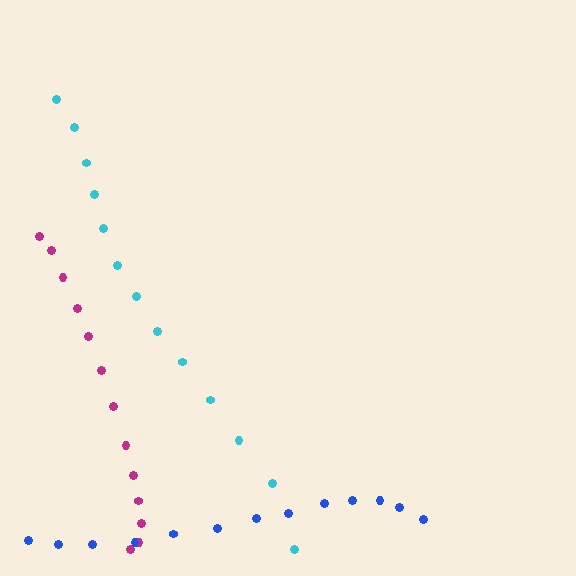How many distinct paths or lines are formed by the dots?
There are 3 distinct paths.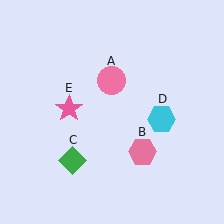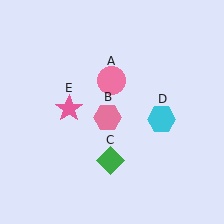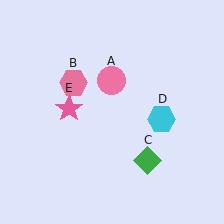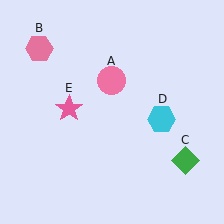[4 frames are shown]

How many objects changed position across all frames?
2 objects changed position: pink hexagon (object B), green diamond (object C).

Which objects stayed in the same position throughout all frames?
Pink circle (object A) and cyan hexagon (object D) and pink star (object E) remained stationary.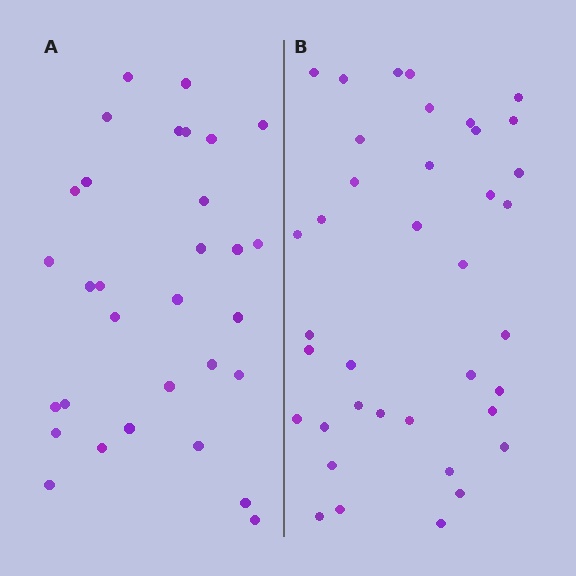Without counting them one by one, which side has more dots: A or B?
Region B (the right region) has more dots.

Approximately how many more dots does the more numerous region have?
Region B has roughly 8 or so more dots than region A.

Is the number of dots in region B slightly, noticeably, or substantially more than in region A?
Region B has only slightly more — the two regions are fairly close. The ratio is roughly 1.2 to 1.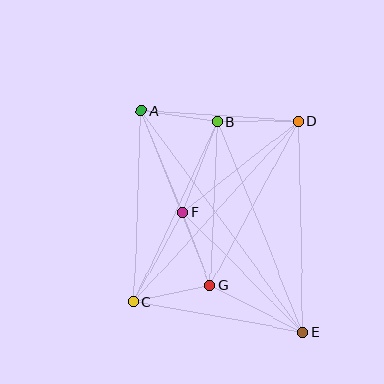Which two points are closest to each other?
Points A and B are closest to each other.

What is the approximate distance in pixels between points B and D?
The distance between B and D is approximately 81 pixels.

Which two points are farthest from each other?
Points A and E are farthest from each other.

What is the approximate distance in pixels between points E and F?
The distance between E and F is approximately 170 pixels.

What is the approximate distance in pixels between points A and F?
The distance between A and F is approximately 110 pixels.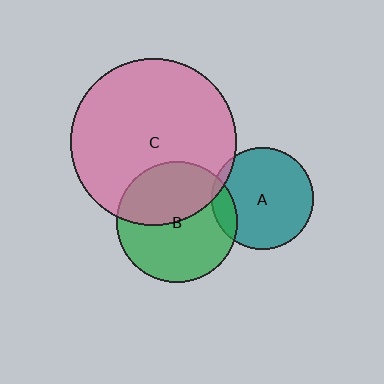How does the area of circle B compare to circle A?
Approximately 1.4 times.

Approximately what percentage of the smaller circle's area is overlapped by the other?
Approximately 40%.